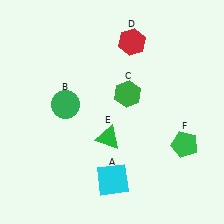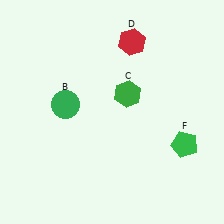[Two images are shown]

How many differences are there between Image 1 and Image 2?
There are 2 differences between the two images.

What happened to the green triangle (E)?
The green triangle (E) was removed in Image 2. It was in the bottom-left area of Image 1.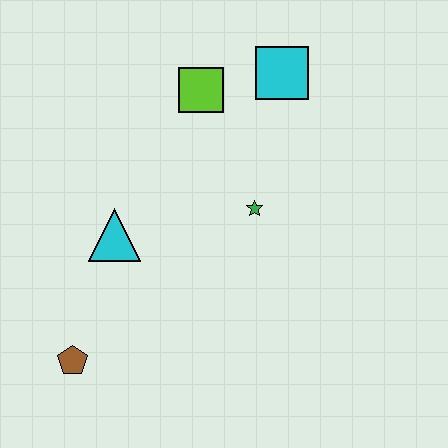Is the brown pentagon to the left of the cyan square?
Yes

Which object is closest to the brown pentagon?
The cyan triangle is closest to the brown pentagon.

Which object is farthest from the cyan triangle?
The cyan square is farthest from the cyan triangle.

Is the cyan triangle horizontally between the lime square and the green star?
No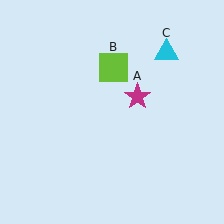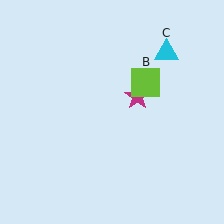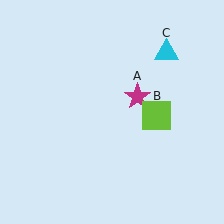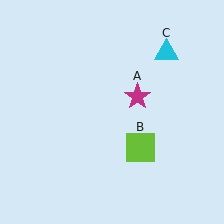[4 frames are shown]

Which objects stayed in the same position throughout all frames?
Magenta star (object A) and cyan triangle (object C) remained stationary.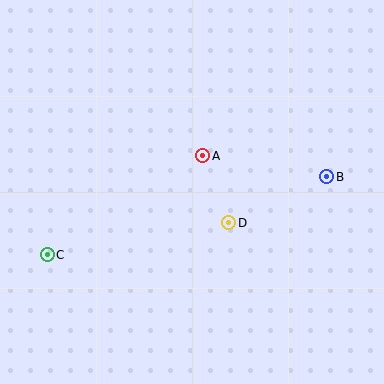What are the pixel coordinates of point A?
Point A is at (203, 156).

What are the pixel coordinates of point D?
Point D is at (229, 223).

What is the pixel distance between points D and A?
The distance between D and A is 72 pixels.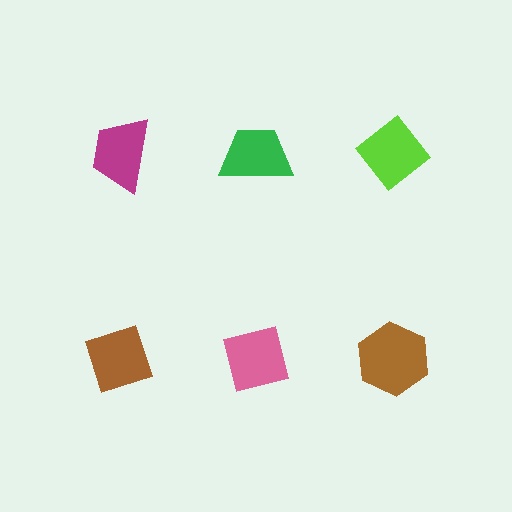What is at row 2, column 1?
A brown diamond.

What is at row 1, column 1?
A magenta trapezoid.